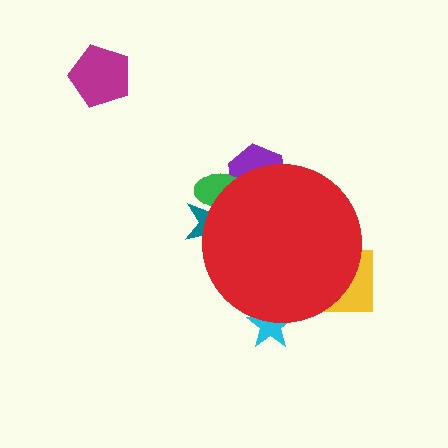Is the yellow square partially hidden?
Yes, the yellow square is partially hidden behind the red circle.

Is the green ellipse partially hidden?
Yes, the green ellipse is partially hidden behind the red circle.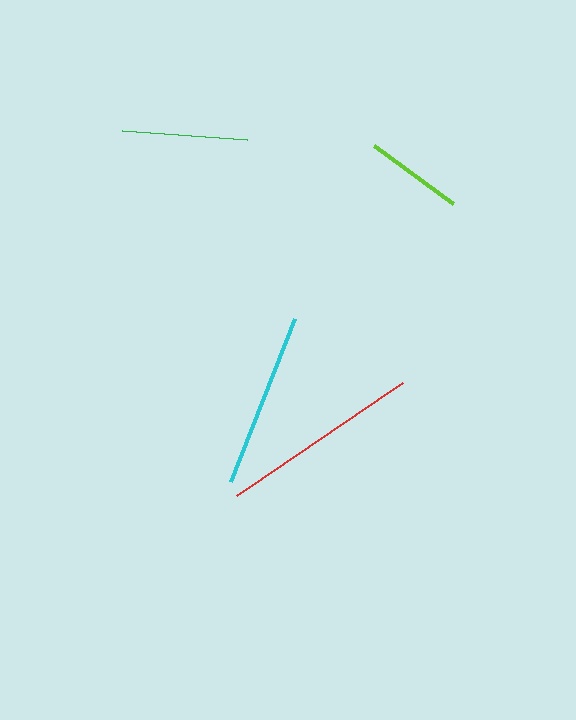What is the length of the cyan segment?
The cyan segment is approximately 175 pixels long.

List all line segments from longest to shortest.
From longest to shortest: red, cyan, green, lime.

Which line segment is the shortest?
The lime line is the shortest at approximately 98 pixels.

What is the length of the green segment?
The green segment is approximately 126 pixels long.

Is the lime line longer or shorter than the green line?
The green line is longer than the lime line.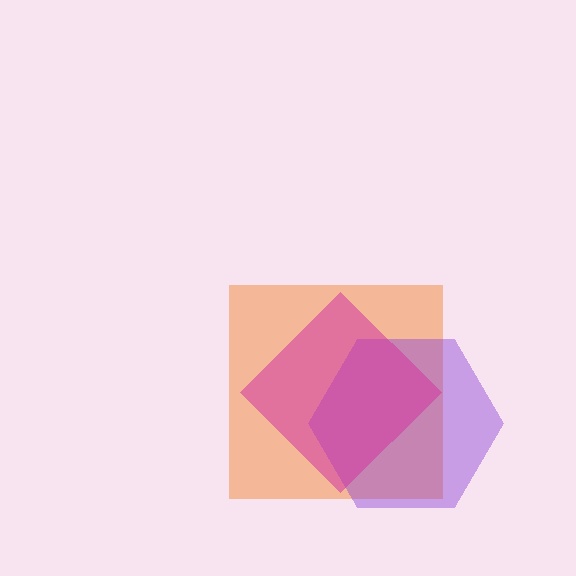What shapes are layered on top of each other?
The layered shapes are: an orange square, a purple hexagon, a magenta diamond.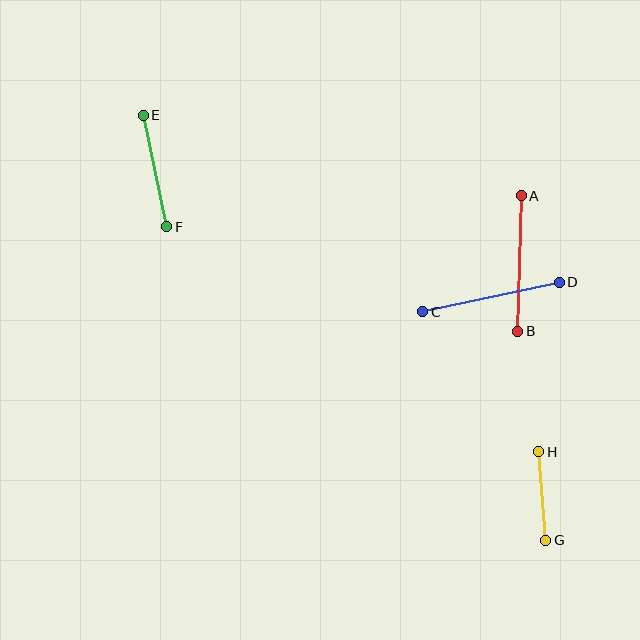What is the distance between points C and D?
The distance is approximately 139 pixels.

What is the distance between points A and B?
The distance is approximately 135 pixels.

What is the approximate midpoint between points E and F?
The midpoint is at approximately (155, 171) pixels.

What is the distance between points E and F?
The distance is approximately 114 pixels.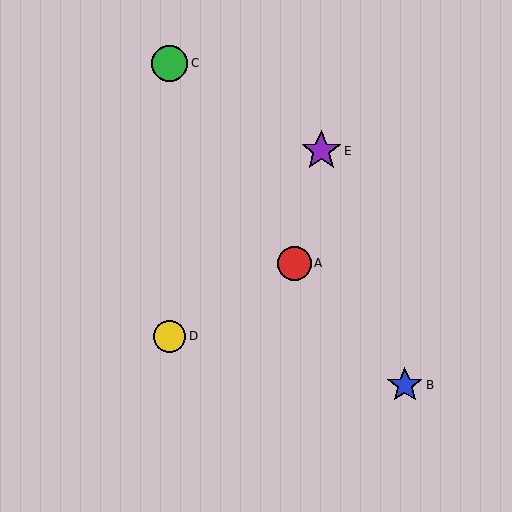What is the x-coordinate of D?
Object D is at x≈170.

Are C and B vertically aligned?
No, C is at x≈170 and B is at x≈405.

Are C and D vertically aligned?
Yes, both are at x≈170.